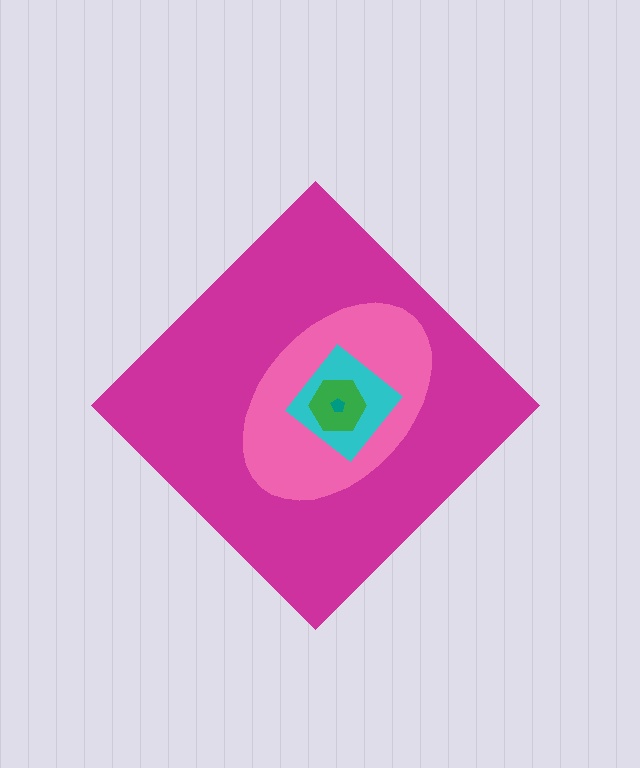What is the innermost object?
The teal pentagon.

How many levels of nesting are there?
5.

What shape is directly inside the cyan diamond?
The green hexagon.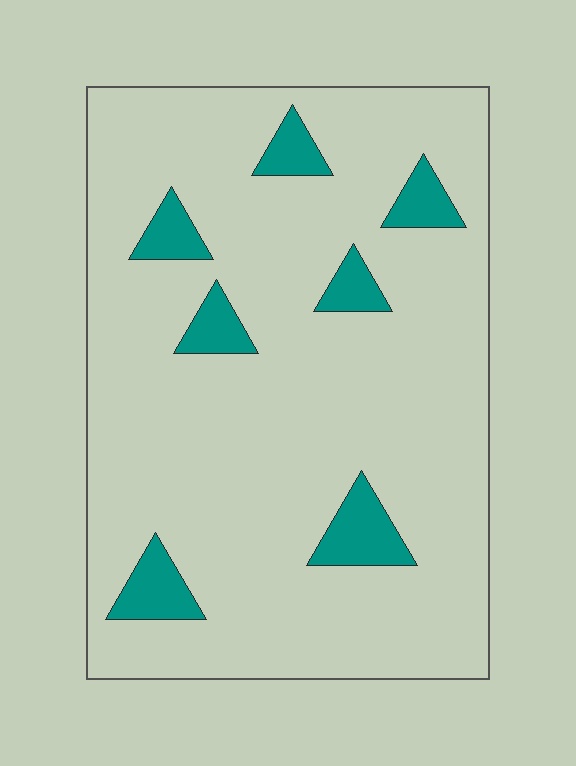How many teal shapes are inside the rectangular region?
7.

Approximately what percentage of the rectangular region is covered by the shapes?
Approximately 10%.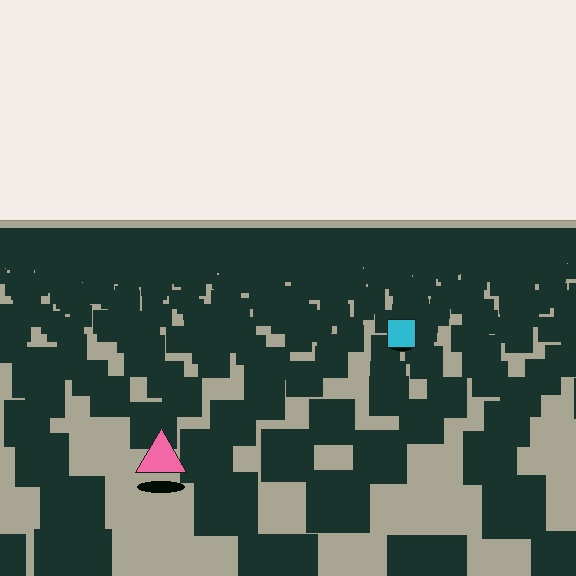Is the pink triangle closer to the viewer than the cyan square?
Yes. The pink triangle is closer — you can tell from the texture gradient: the ground texture is coarser near it.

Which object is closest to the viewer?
The pink triangle is closest. The texture marks near it are larger and more spread out.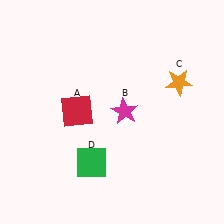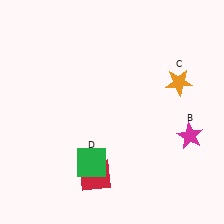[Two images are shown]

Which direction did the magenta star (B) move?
The magenta star (B) moved right.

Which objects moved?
The objects that moved are: the red square (A), the magenta star (B).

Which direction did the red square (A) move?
The red square (A) moved down.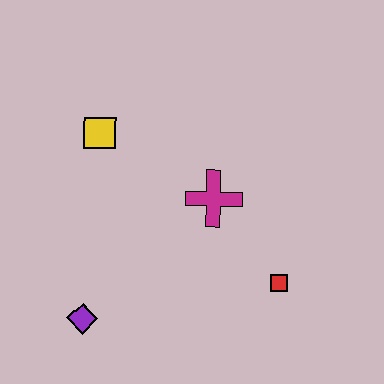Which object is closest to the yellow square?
The magenta cross is closest to the yellow square.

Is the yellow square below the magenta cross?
No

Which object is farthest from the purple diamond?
The red square is farthest from the purple diamond.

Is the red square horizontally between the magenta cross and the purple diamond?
No